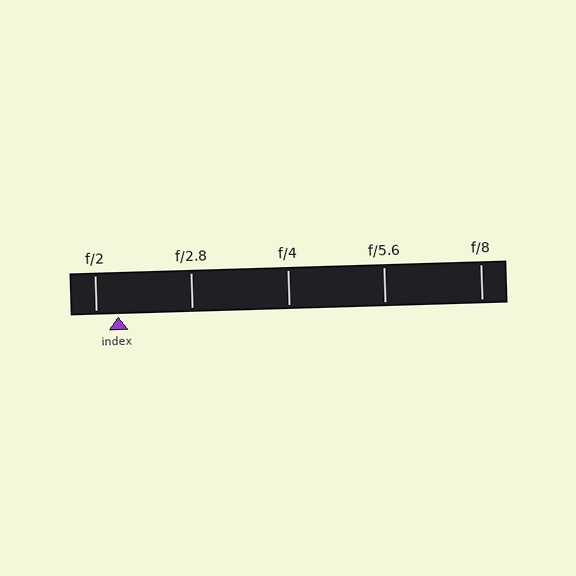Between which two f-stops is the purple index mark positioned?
The index mark is between f/2 and f/2.8.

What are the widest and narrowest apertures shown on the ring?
The widest aperture shown is f/2 and the narrowest is f/8.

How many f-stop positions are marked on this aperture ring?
There are 5 f-stop positions marked.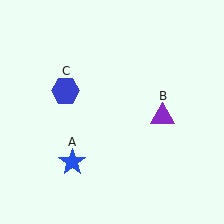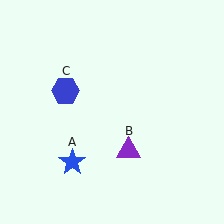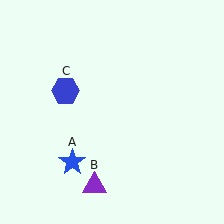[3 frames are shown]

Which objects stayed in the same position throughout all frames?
Blue star (object A) and blue hexagon (object C) remained stationary.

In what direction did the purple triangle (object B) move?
The purple triangle (object B) moved down and to the left.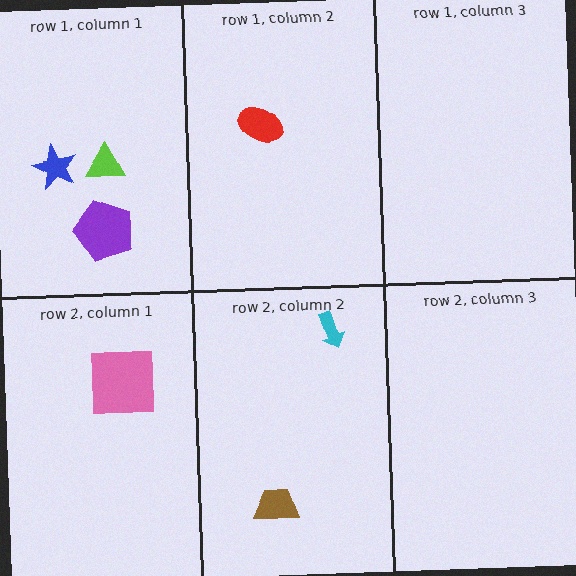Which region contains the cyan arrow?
The row 2, column 2 region.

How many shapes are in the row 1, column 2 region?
1.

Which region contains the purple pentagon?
The row 1, column 1 region.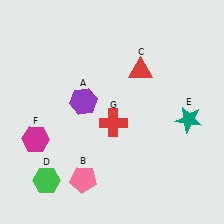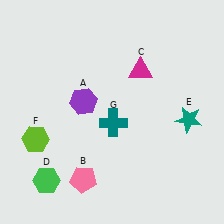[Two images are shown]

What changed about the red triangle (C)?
In Image 1, C is red. In Image 2, it changed to magenta.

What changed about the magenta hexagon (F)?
In Image 1, F is magenta. In Image 2, it changed to lime.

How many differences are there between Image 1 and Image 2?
There are 3 differences between the two images.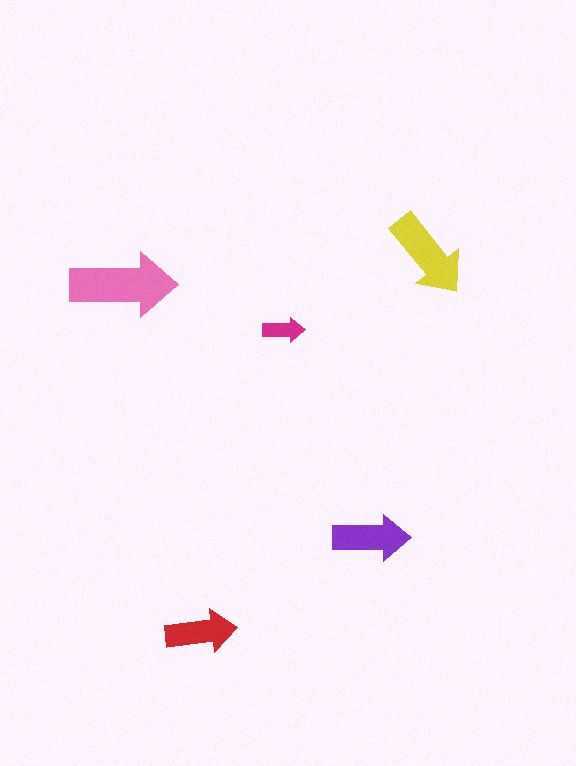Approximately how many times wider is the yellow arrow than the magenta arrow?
About 2 times wider.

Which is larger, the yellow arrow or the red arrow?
The yellow one.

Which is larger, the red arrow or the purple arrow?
The purple one.